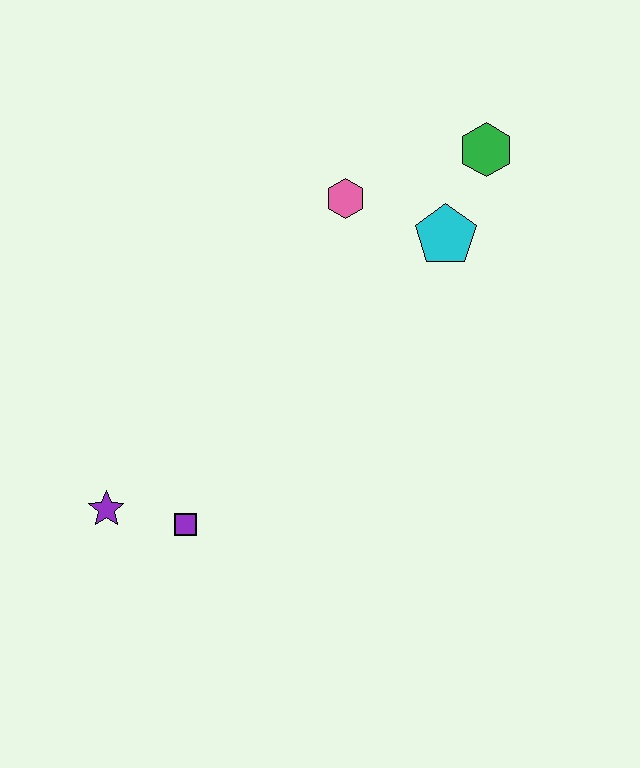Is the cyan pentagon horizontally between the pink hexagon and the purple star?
No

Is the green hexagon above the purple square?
Yes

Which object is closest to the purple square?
The purple star is closest to the purple square.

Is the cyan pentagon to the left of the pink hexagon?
No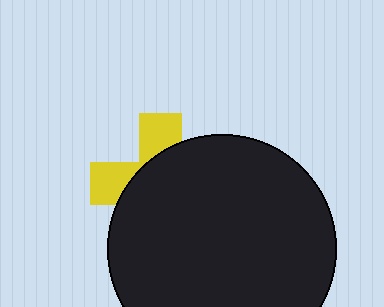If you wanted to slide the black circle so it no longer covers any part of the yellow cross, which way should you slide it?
Slide it toward the lower-right — that is the most direct way to separate the two shapes.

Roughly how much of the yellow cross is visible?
A small part of it is visible (roughly 33%).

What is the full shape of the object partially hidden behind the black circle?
The partially hidden object is a yellow cross.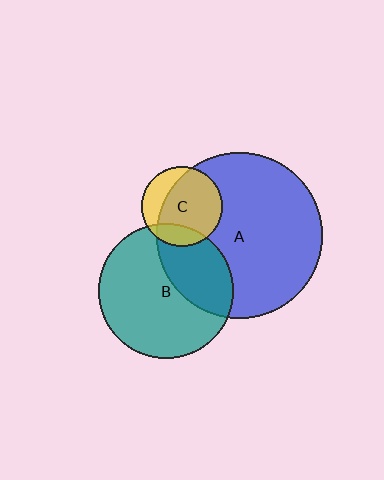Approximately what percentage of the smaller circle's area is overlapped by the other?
Approximately 20%.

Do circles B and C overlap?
Yes.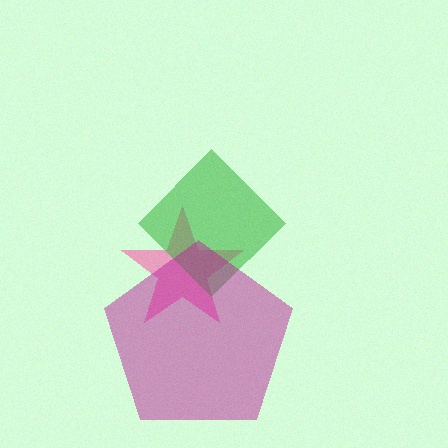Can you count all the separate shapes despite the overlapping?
Yes, there are 3 separate shapes.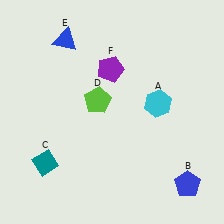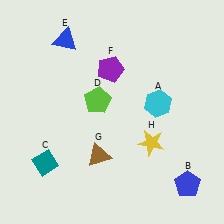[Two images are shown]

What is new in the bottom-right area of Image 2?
A yellow star (H) was added in the bottom-right area of Image 2.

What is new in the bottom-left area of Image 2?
A brown triangle (G) was added in the bottom-left area of Image 2.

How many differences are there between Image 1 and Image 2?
There are 2 differences between the two images.